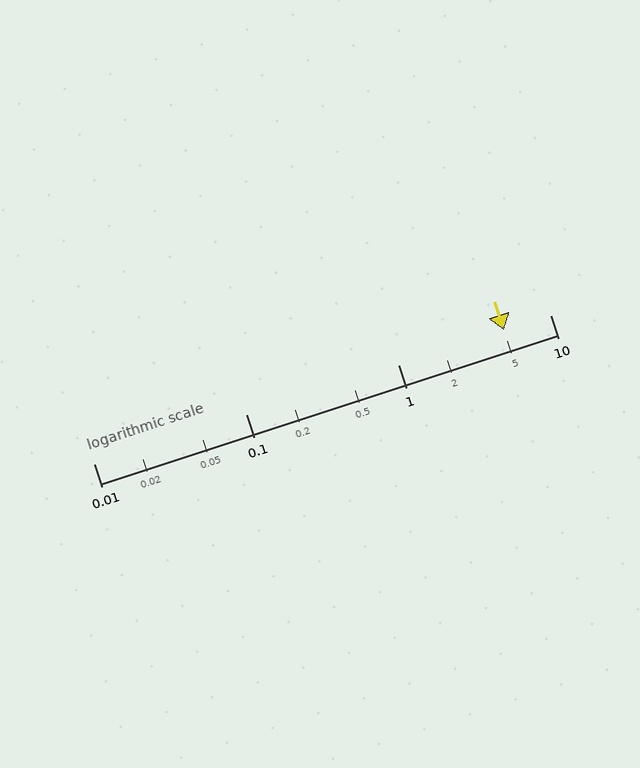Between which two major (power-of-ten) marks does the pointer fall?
The pointer is between 1 and 10.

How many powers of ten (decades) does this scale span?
The scale spans 3 decades, from 0.01 to 10.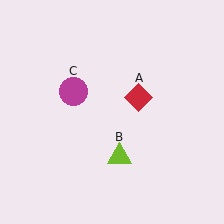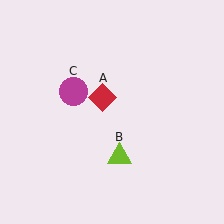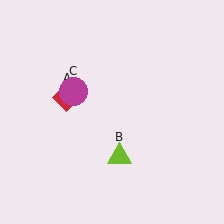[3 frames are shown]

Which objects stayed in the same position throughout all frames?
Lime triangle (object B) and magenta circle (object C) remained stationary.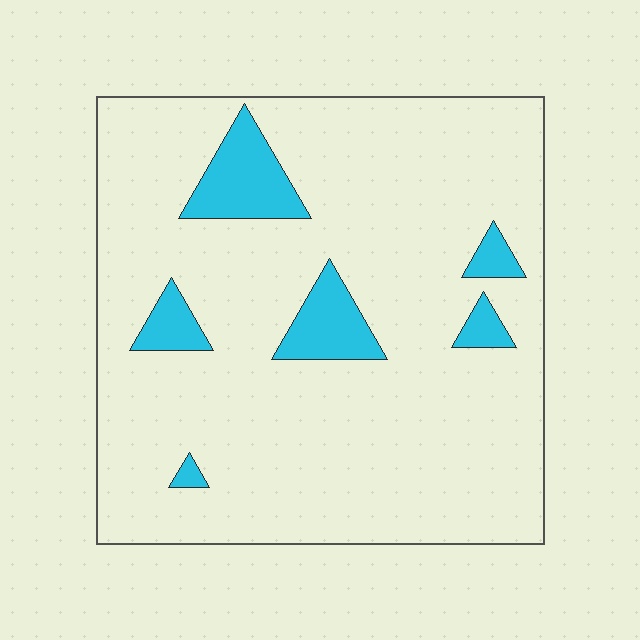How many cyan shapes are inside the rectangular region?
6.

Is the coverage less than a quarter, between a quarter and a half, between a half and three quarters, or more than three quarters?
Less than a quarter.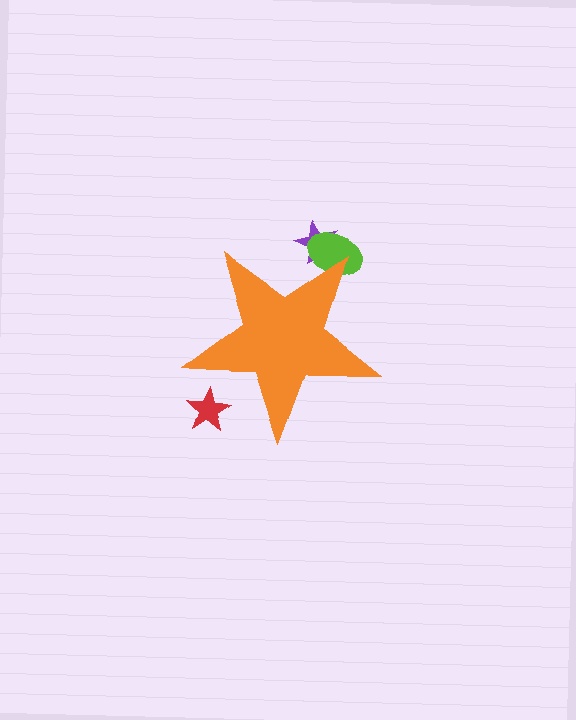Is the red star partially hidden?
Yes, the red star is partially hidden behind the orange star.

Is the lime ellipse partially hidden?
Yes, the lime ellipse is partially hidden behind the orange star.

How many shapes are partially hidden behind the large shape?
3 shapes are partially hidden.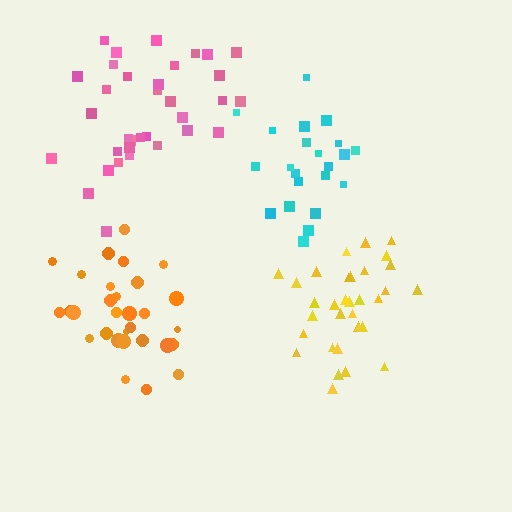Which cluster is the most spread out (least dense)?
Pink.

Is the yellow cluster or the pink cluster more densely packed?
Yellow.